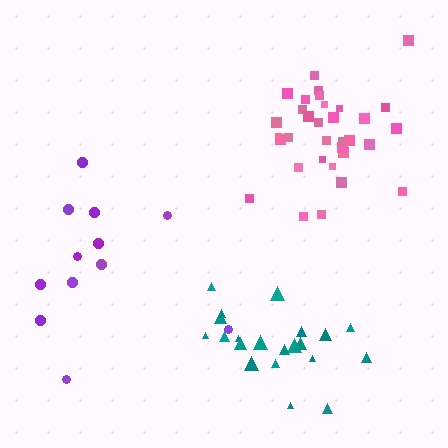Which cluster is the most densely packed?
Pink.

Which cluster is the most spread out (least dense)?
Purple.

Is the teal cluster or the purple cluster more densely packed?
Teal.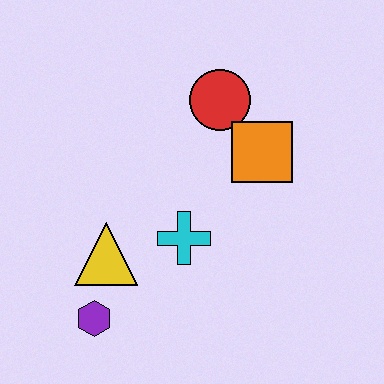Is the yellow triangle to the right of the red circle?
No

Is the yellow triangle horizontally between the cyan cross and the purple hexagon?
Yes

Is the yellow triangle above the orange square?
No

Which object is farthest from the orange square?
The purple hexagon is farthest from the orange square.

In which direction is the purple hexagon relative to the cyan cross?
The purple hexagon is to the left of the cyan cross.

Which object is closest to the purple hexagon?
The yellow triangle is closest to the purple hexagon.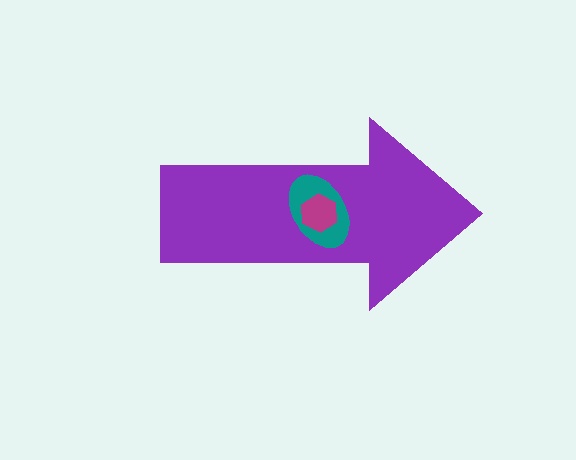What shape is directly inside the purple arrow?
The teal ellipse.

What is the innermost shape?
The magenta hexagon.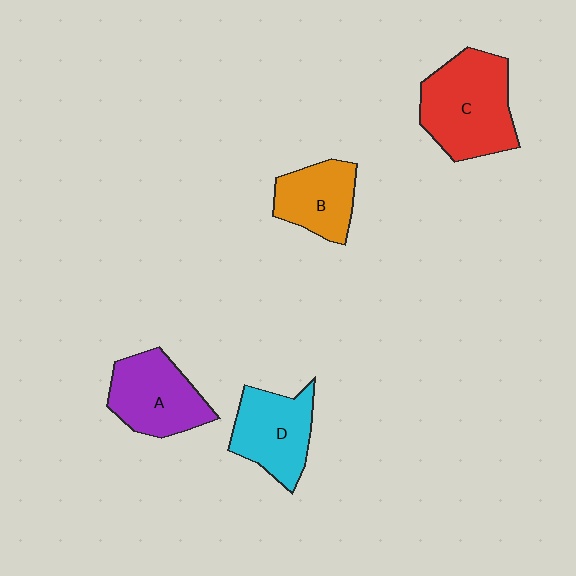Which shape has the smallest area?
Shape B (orange).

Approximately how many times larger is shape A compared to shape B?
Approximately 1.3 times.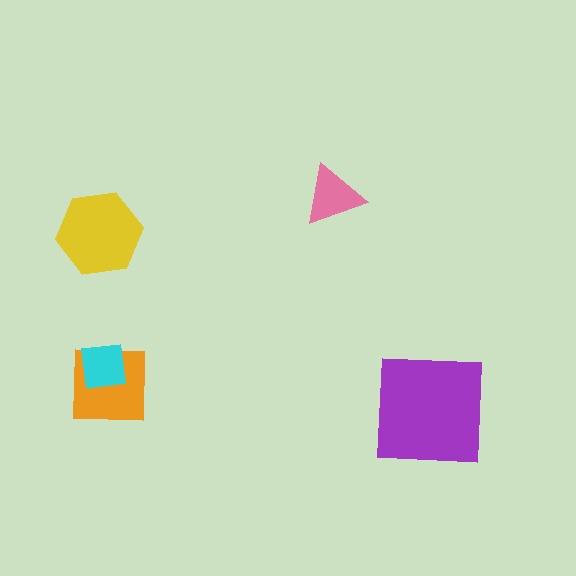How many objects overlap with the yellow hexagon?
0 objects overlap with the yellow hexagon.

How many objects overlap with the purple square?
0 objects overlap with the purple square.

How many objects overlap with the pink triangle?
0 objects overlap with the pink triangle.